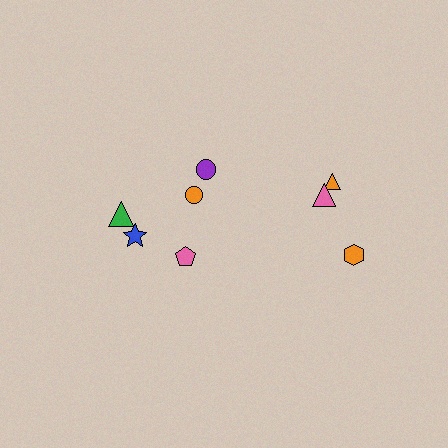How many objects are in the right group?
There are 3 objects.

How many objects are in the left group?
There are 5 objects.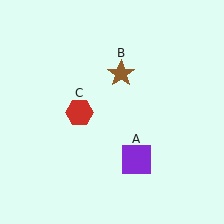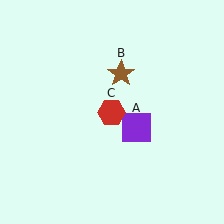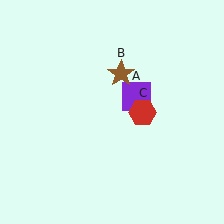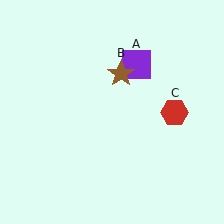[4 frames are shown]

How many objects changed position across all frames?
2 objects changed position: purple square (object A), red hexagon (object C).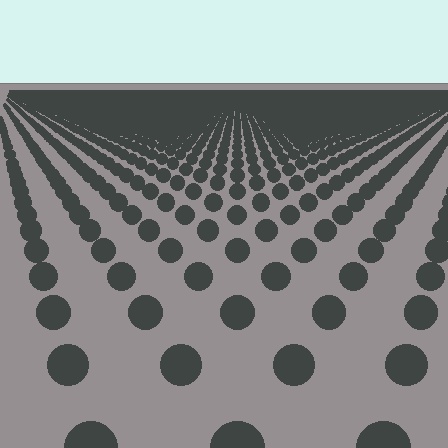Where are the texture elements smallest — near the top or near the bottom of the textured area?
Near the top.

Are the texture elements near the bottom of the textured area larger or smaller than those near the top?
Larger. Near the bottom, elements are closer to the viewer and appear at a bigger on-screen size.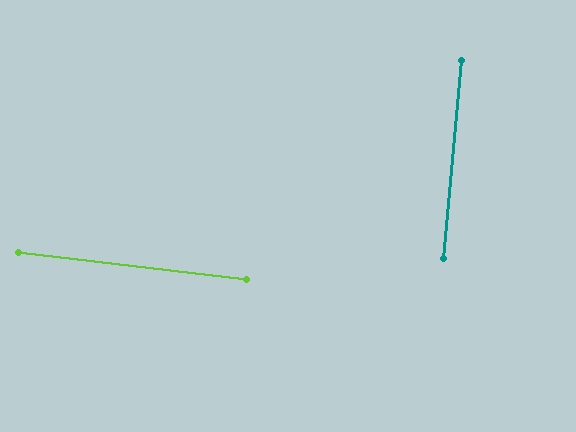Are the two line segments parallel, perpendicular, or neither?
Perpendicular — they meet at approximately 88°.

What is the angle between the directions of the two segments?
Approximately 88 degrees.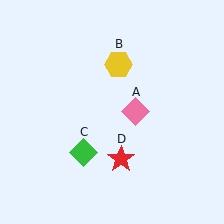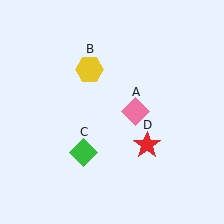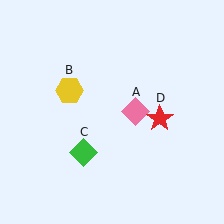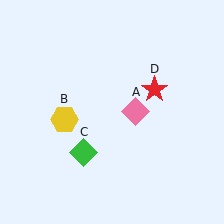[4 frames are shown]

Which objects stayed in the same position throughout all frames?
Pink diamond (object A) and green diamond (object C) remained stationary.